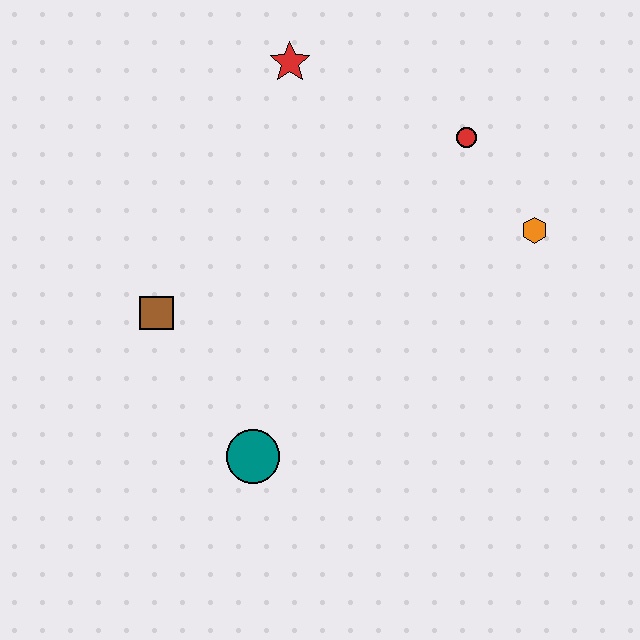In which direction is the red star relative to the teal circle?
The red star is above the teal circle.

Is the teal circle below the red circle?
Yes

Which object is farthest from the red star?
The teal circle is farthest from the red star.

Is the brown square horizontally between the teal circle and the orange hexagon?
No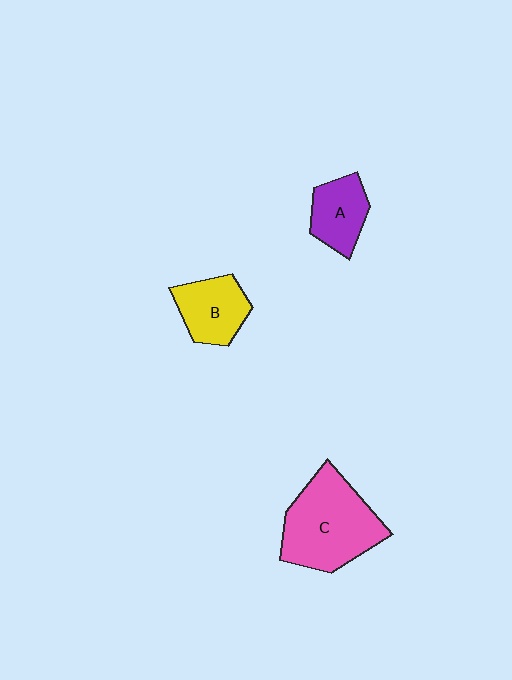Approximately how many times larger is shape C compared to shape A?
Approximately 2.1 times.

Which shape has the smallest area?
Shape A (purple).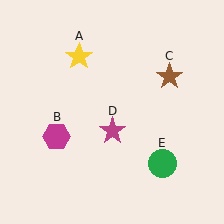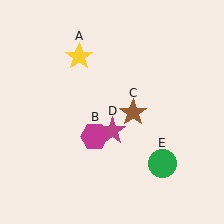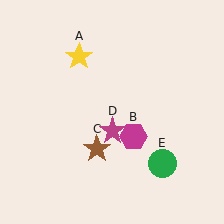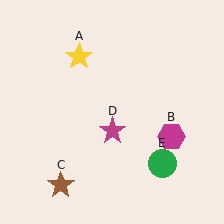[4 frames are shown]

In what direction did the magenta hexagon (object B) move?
The magenta hexagon (object B) moved right.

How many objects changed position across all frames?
2 objects changed position: magenta hexagon (object B), brown star (object C).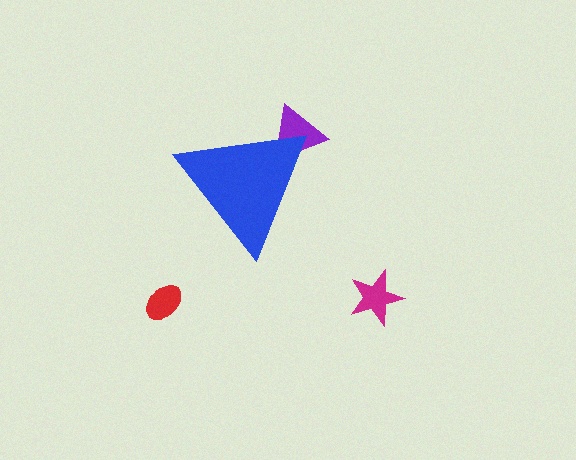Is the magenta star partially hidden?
No, the magenta star is fully visible.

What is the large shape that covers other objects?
A blue triangle.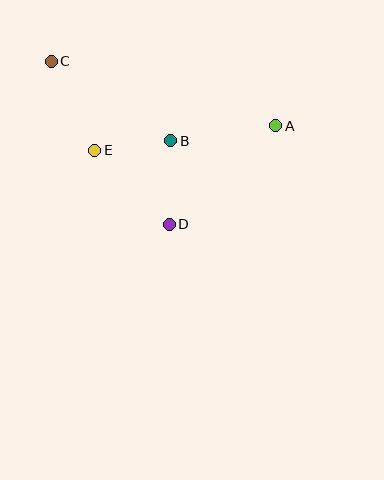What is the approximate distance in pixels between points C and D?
The distance between C and D is approximately 201 pixels.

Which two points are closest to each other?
Points B and E are closest to each other.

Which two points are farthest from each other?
Points A and C are farthest from each other.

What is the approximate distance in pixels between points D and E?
The distance between D and E is approximately 105 pixels.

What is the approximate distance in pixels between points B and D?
The distance between B and D is approximately 83 pixels.